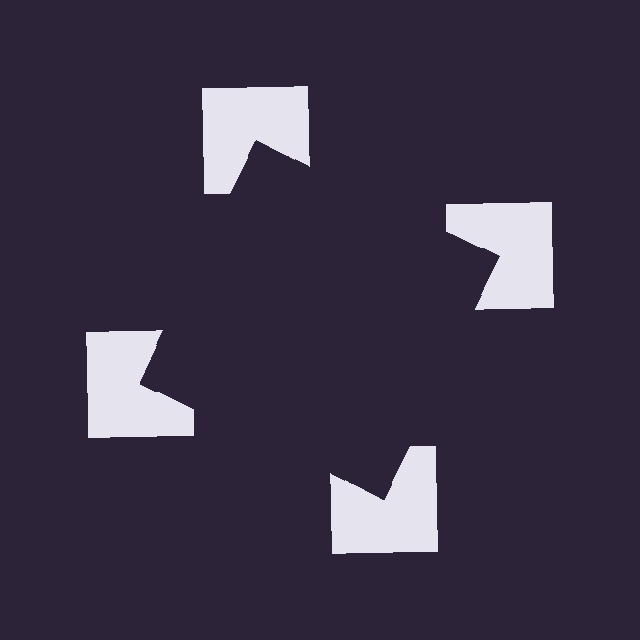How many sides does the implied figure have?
4 sides.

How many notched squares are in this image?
There are 4 — one at each vertex of the illusory square.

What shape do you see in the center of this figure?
An illusory square — its edges are inferred from the aligned wedge cuts in the notched squares, not physically drawn.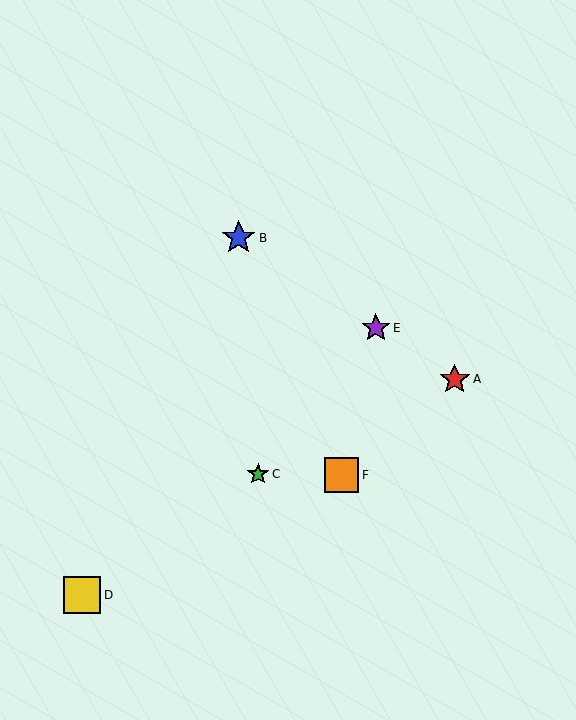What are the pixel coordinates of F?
Object F is at (342, 475).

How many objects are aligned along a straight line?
3 objects (A, B, E) are aligned along a straight line.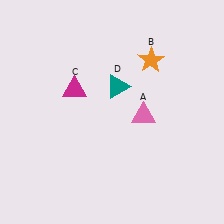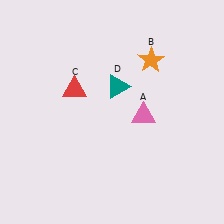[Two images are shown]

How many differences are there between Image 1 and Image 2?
There is 1 difference between the two images.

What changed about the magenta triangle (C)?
In Image 1, C is magenta. In Image 2, it changed to red.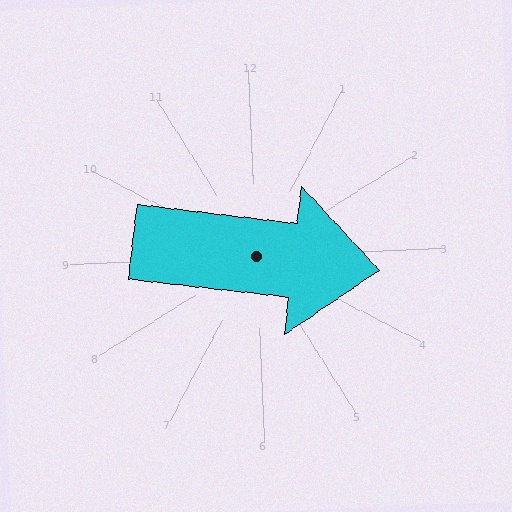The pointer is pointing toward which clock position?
Roughly 3 o'clock.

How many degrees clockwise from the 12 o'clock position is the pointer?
Approximately 99 degrees.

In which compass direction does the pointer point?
East.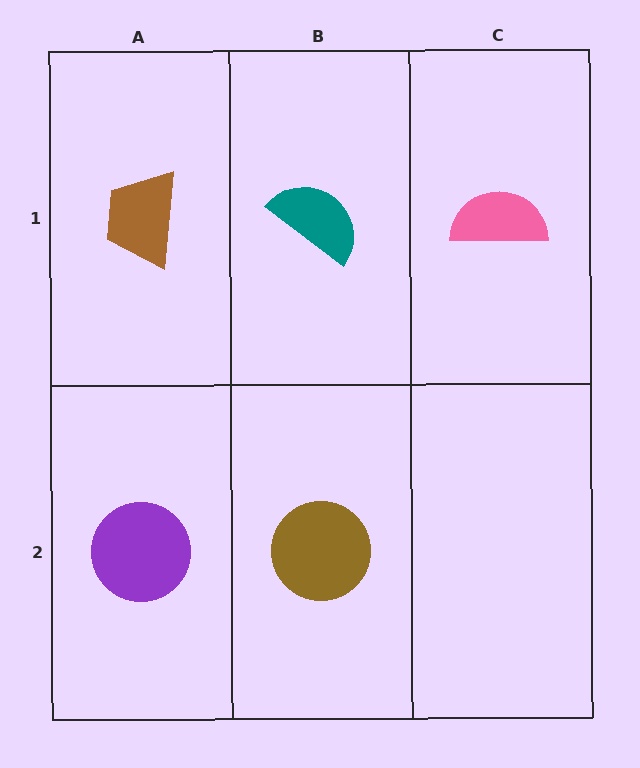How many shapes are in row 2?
2 shapes.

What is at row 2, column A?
A purple circle.